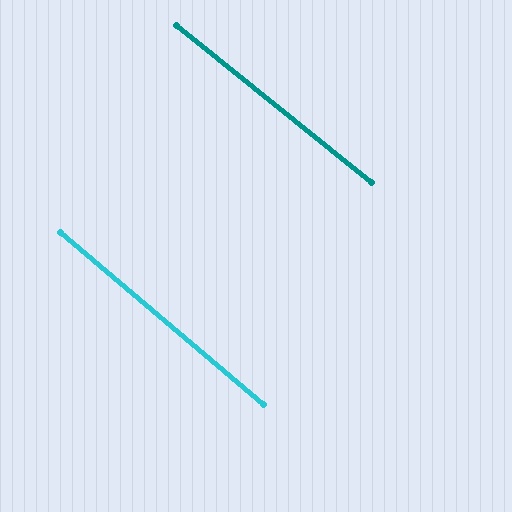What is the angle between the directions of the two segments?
Approximately 1 degree.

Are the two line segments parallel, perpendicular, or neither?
Parallel — their directions differ by only 1.5°.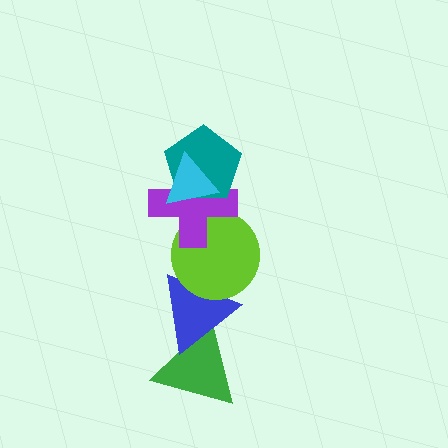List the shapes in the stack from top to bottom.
From top to bottom: the cyan triangle, the teal pentagon, the purple cross, the lime circle, the blue triangle, the green triangle.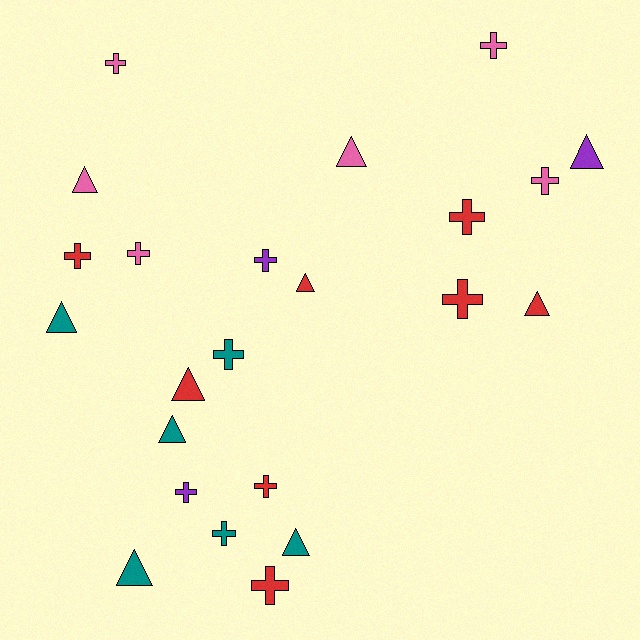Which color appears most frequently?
Red, with 8 objects.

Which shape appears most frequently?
Cross, with 13 objects.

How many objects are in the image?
There are 23 objects.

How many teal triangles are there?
There are 4 teal triangles.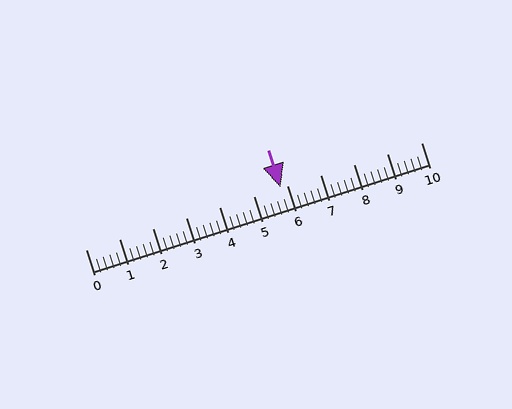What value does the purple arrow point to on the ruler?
The purple arrow points to approximately 5.8.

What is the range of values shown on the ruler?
The ruler shows values from 0 to 10.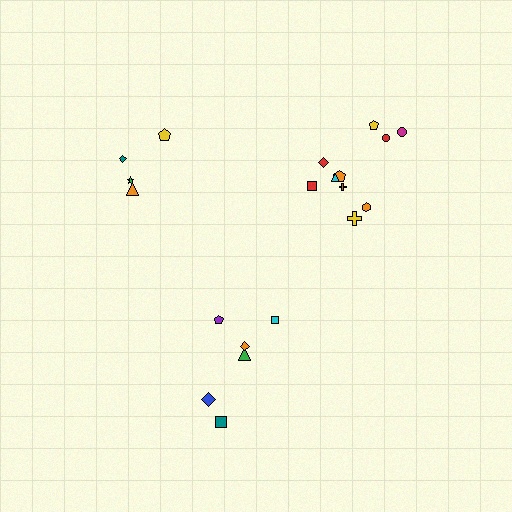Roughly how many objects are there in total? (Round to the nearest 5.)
Roughly 20 objects in total.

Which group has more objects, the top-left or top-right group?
The top-right group.